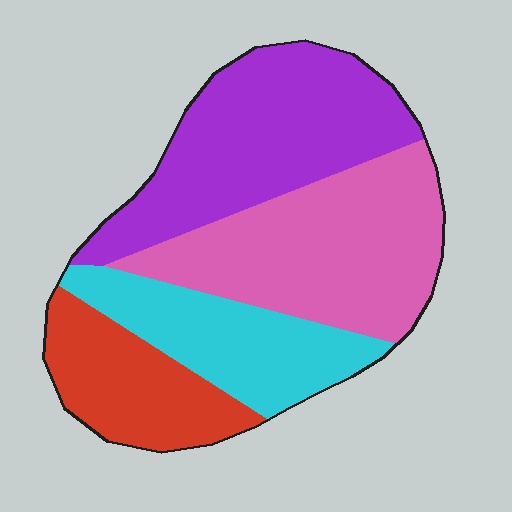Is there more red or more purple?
Purple.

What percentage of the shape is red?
Red covers about 15% of the shape.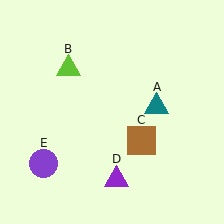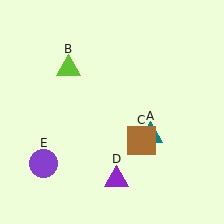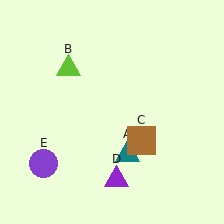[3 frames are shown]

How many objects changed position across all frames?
1 object changed position: teal triangle (object A).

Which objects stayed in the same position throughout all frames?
Lime triangle (object B) and brown square (object C) and purple triangle (object D) and purple circle (object E) remained stationary.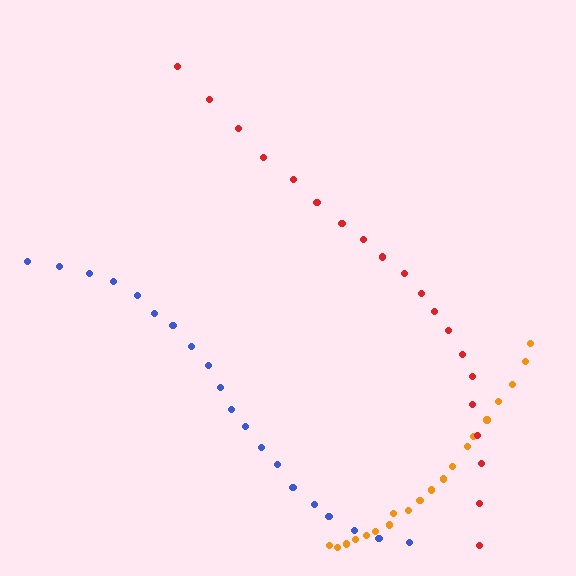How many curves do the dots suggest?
There are 3 distinct paths.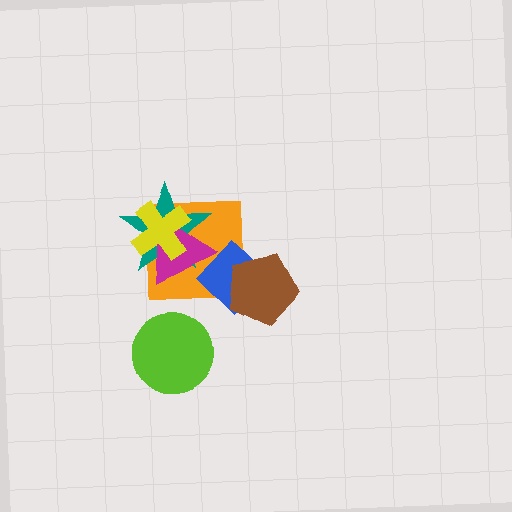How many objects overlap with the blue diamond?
3 objects overlap with the blue diamond.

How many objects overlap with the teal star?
3 objects overlap with the teal star.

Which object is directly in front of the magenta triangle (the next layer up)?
The blue diamond is directly in front of the magenta triangle.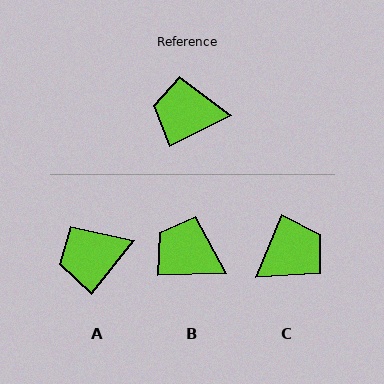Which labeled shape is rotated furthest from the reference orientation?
C, about 139 degrees away.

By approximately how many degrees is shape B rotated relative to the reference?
Approximately 25 degrees clockwise.